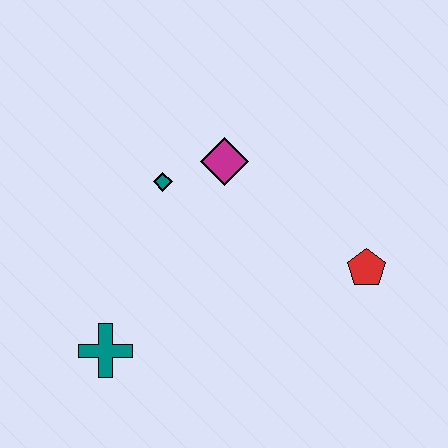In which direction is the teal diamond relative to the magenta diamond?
The teal diamond is to the left of the magenta diamond.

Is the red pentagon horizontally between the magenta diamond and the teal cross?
No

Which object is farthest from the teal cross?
The red pentagon is farthest from the teal cross.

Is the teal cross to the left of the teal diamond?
Yes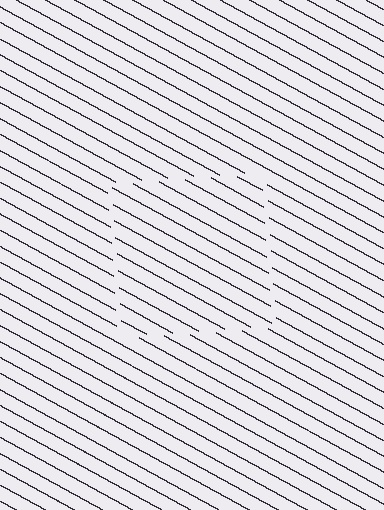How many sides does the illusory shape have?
4 sides — the line-ends trace a square.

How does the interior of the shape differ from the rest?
The interior of the shape contains the same grating, shifted by half a period — the contour is defined by the phase discontinuity where line-ends from the inner and outer gratings abut.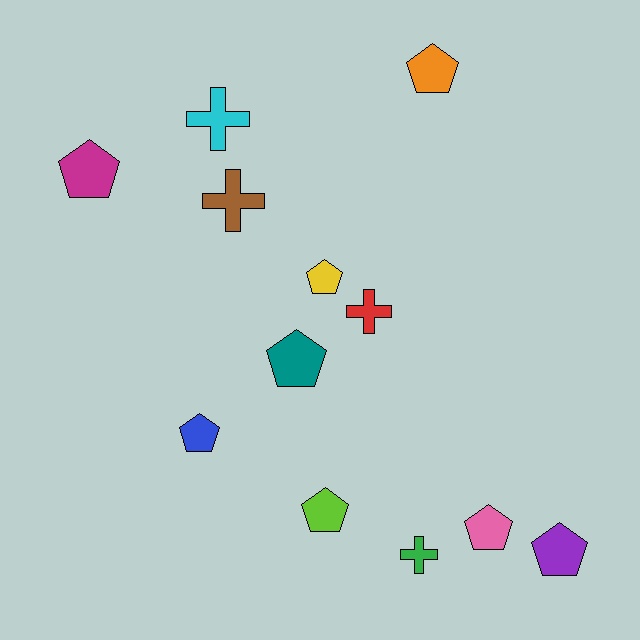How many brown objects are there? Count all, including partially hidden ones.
There is 1 brown object.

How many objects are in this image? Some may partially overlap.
There are 12 objects.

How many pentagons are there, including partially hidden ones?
There are 8 pentagons.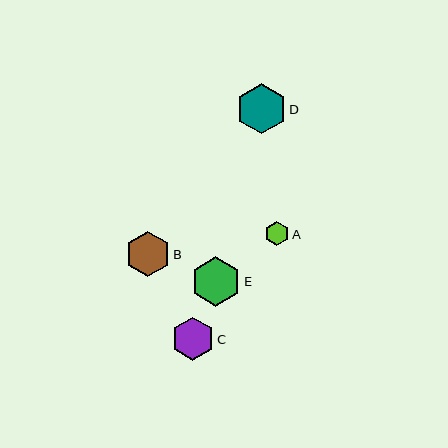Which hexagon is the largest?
Hexagon D is the largest with a size of approximately 50 pixels.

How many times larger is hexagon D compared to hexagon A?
Hexagon D is approximately 2.0 times the size of hexagon A.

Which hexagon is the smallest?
Hexagon A is the smallest with a size of approximately 25 pixels.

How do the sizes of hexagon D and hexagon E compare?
Hexagon D and hexagon E are approximately the same size.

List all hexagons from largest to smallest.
From largest to smallest: D, E, B, C, A.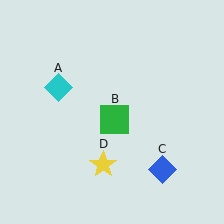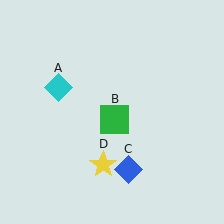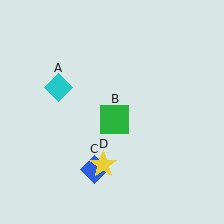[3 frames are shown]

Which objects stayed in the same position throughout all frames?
Cyan diamond (object A) and green square (object B) and yellow star (object D) remained stationary.